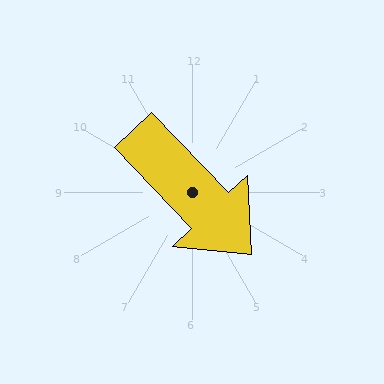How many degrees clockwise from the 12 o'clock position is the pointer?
Approximately 136 degrees.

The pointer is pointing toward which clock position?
Roughly 5 o'clock.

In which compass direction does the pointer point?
Southeast.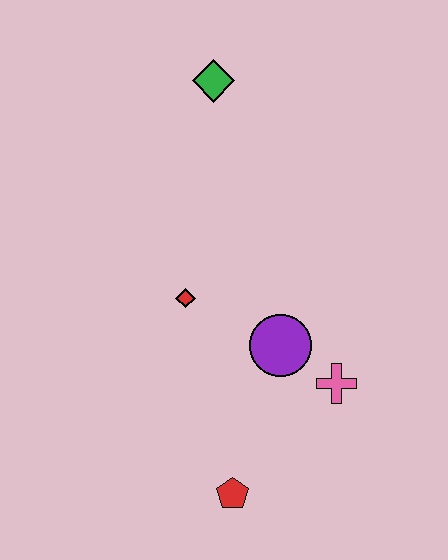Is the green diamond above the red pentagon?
Yes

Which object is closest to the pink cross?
The purple circle is closest to the pink cross.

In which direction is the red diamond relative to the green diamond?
The red diamond is below the green diamond.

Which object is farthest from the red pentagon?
The green diamond is farthest from the red pentagon.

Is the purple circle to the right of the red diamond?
Yes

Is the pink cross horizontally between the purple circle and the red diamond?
No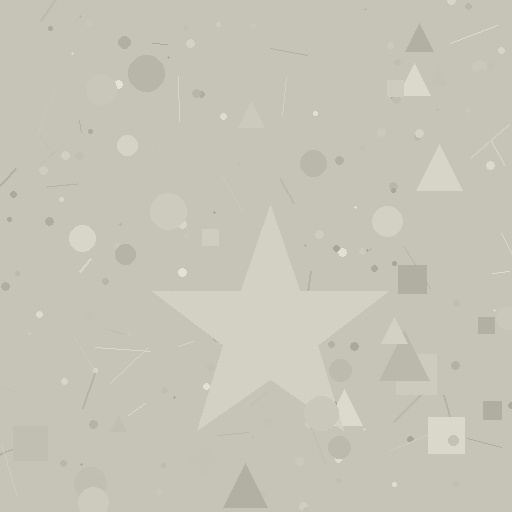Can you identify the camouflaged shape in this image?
The camouflaged shape is a star.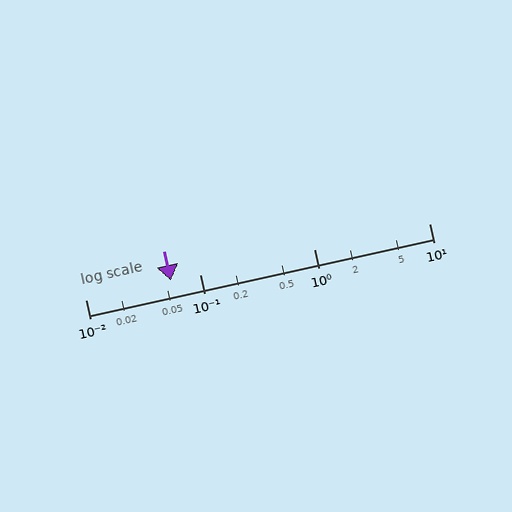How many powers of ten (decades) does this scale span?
The scale spans 3 decades, from 0.01 to 10.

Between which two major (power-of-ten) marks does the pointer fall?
The pointer is between 0.01 and 0.1.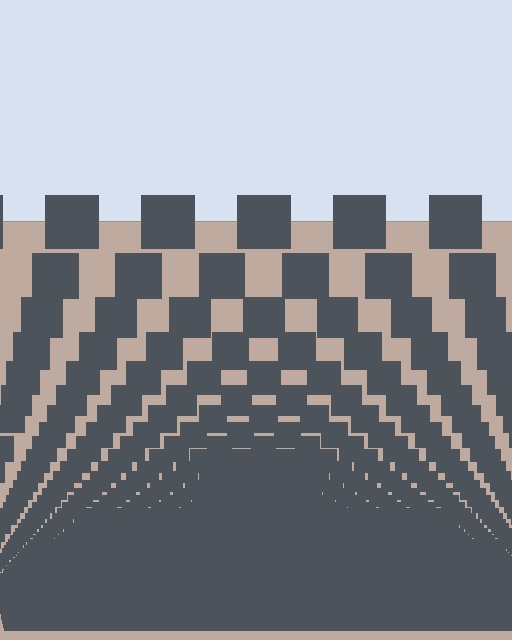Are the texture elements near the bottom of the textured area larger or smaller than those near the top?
Smaller. The gradient is inverted — elements near the bottom are smaller and denser.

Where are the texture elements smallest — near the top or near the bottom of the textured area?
Near the bottom.